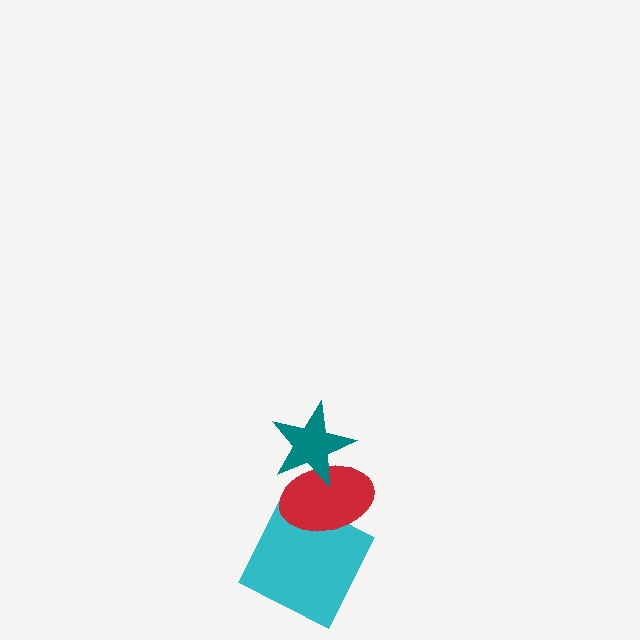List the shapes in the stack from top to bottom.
From top to bottom: the teal star, the red ellipse, the cyan square.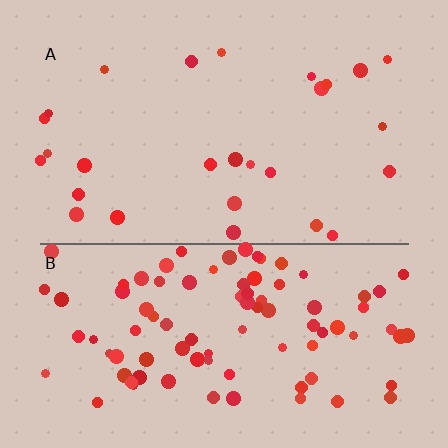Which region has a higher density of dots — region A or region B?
B (the bottom).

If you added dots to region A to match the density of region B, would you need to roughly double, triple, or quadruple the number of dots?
Approximately triple.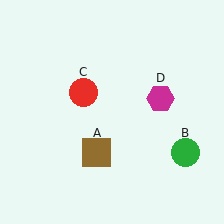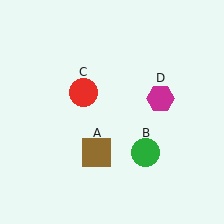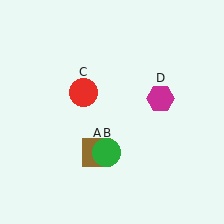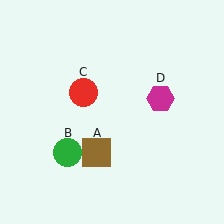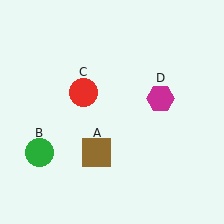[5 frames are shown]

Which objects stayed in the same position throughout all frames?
Brown square (object A) and red circle (object C) and magenta hexagon (object D) remained stationary.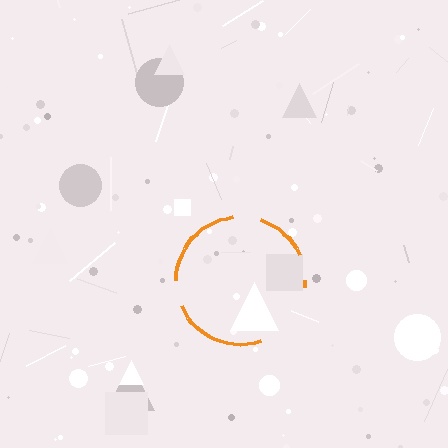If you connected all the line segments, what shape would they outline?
They would outline a circle.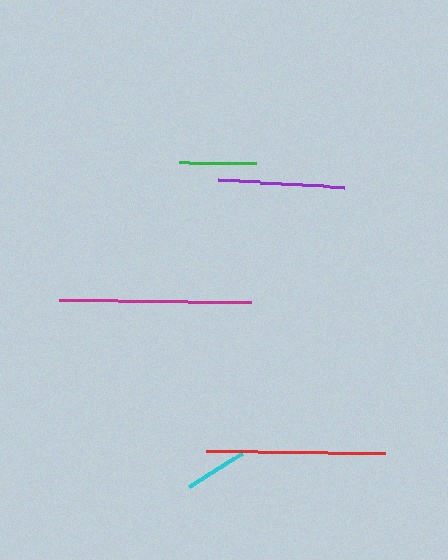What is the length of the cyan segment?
The cyan segment is approximately 61 pixels long.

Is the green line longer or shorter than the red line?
The red line is longer than the green line.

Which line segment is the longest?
The magenta line is the longest at approximately 192 pixels.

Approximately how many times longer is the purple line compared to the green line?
The purple line is approximately 1.6 times the length of the green line.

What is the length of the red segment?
The red segment is approximately 179 pixels long.